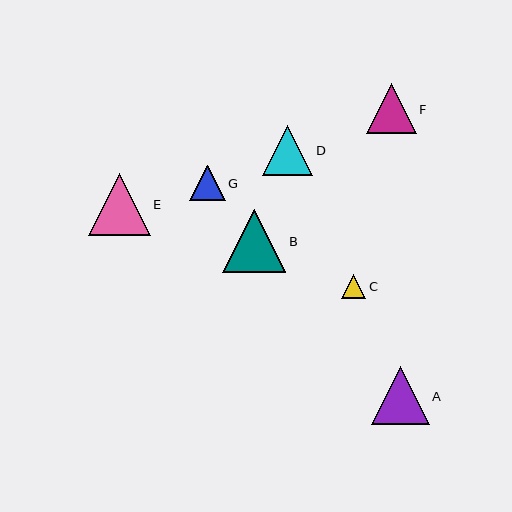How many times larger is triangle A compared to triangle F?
Triangle A is approximately 1.2 times the size of triangle F.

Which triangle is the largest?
Triangle B is the largest with a size of approximately 63 pixels.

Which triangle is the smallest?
Triangle C is the smallest with a size of approximately 24 pixels.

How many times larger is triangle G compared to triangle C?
Triangle G is approximately 1.5 times the size of triangle C.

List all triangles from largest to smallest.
From largest to smallest: B, E, A, D, F, G, C.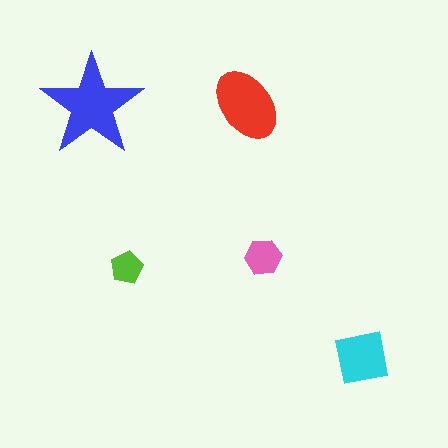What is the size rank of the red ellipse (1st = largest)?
2nd.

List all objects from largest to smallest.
The blue star, the red ellipse, the cyan square, the pink hexagon, the lime pentagon.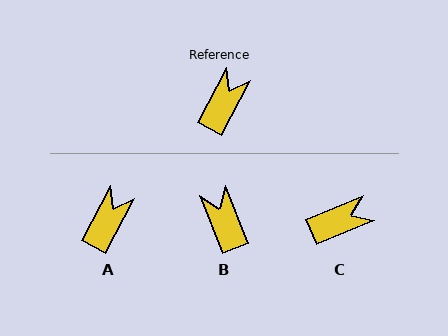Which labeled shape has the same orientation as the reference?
A.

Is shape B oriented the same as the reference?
No, it is off by about 49 degrees.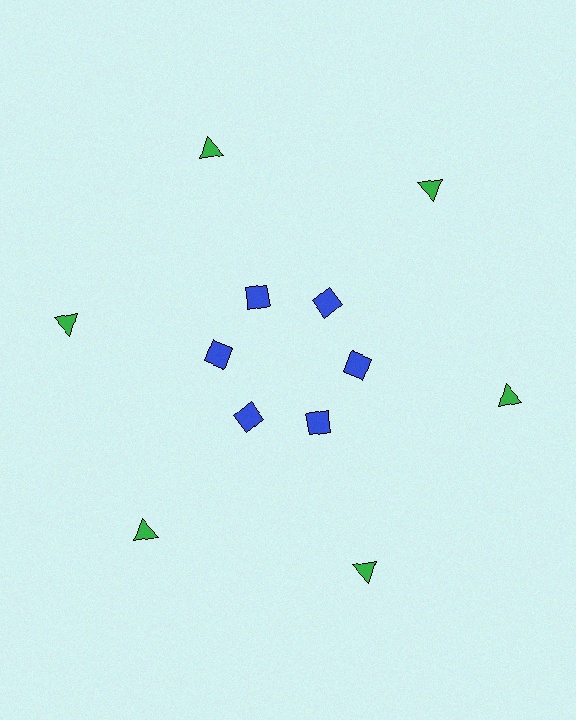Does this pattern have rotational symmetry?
Yes, this pattern has 6-fold rotational symmetry. It looks the same after rotating 60 degrees around the center.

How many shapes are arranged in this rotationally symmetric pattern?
There are 12 shapes, arranged in 6 groups of 2.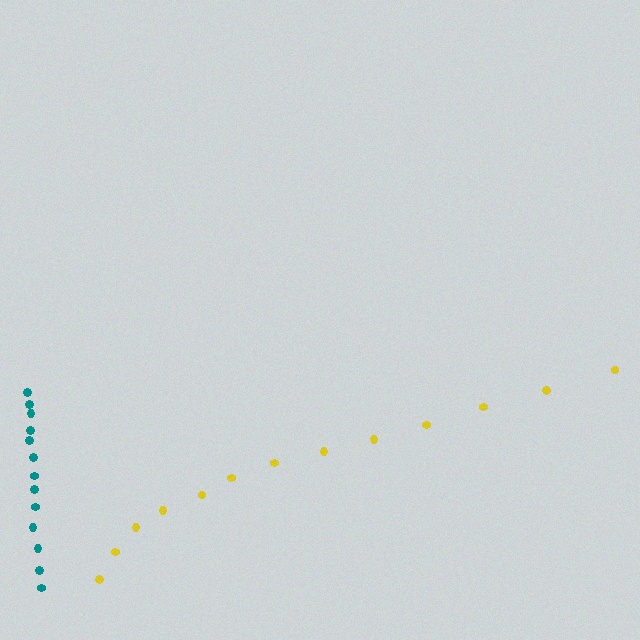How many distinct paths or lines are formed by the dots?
There are 2 distinct paths.